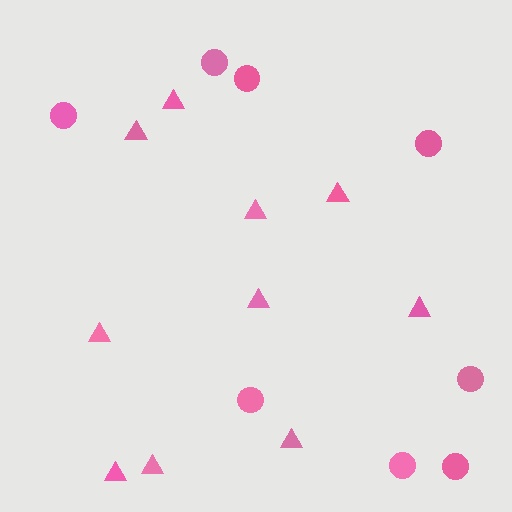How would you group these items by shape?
There are 2 groups: one group of triangles (10) and one group of circles (8).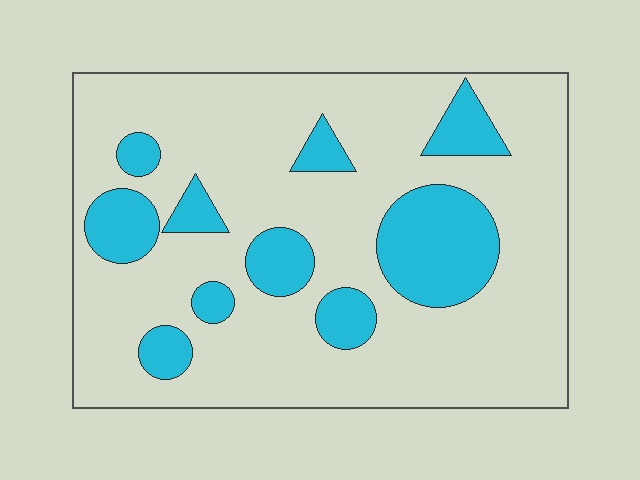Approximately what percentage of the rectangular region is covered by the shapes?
Approximately 20%.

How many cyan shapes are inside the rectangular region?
10.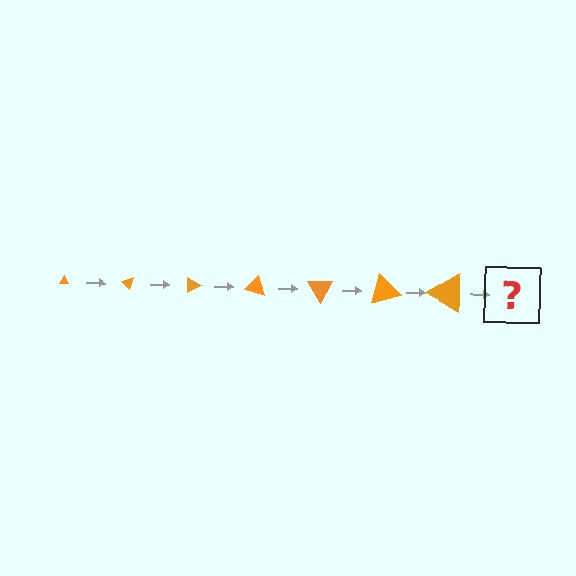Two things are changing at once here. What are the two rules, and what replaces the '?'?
The two rules are that the triangle grows larger each step and it rotates 45 degrees each step. The '?' should be a triangle, larger than the previous one and rotated 315 degrees from the start.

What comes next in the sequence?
The next element should be a triangle, larger than the previous one and rotated 315 degrees from the start.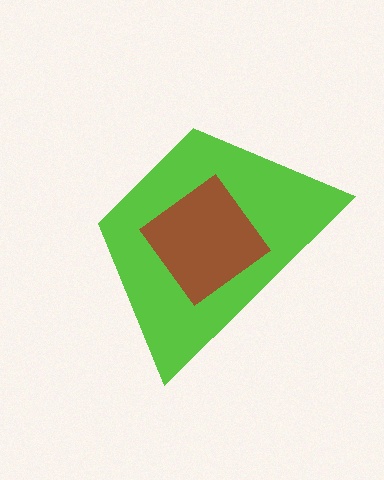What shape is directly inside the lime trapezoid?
The brown diamond.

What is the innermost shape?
The brown diamond.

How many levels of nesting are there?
2.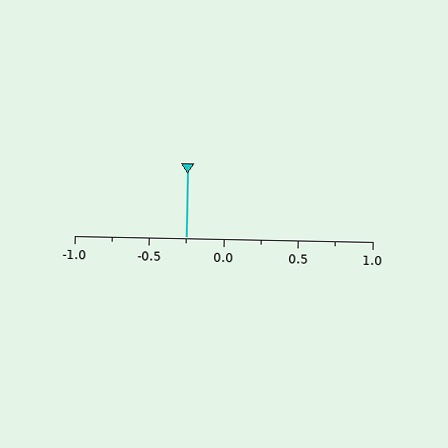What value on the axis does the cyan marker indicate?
The marker indicates approximately -0.25.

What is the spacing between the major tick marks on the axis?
The major ticks are spaced 0.5 apart.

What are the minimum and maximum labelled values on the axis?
The axis runs from -1.0 to 1.0.